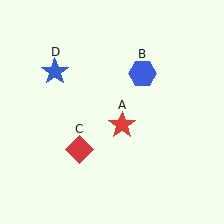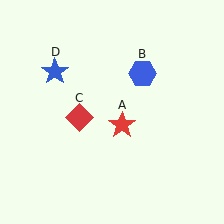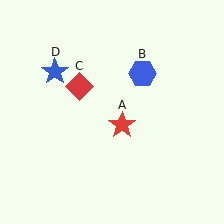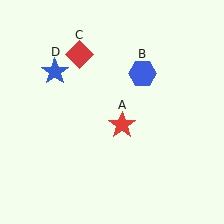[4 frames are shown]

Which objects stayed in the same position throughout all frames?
Red star (object A) and blue hexagon (object B) and blue star (object D) remained stationary.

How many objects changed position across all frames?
1 object changed position: red diamond (object C).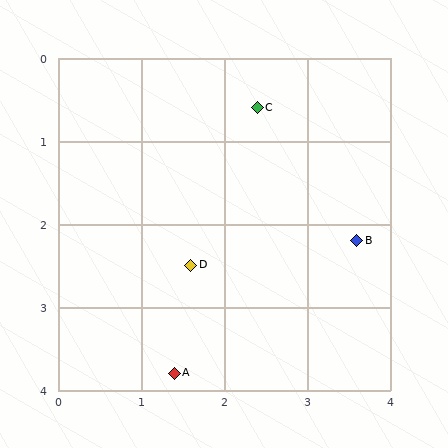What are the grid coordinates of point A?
Point A is at approximately (1.4, 3.8).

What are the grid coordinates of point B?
Point B is at approximately (3.6, 2.2).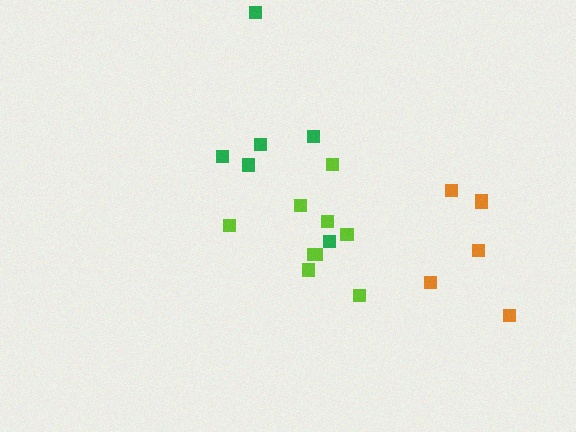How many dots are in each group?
Group 1: 6 dots, Group 2: 6 dots, Group 3: 9 dots (21 total).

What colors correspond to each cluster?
The clusters are colored: orange, green, lime.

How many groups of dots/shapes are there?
There are 3 groups.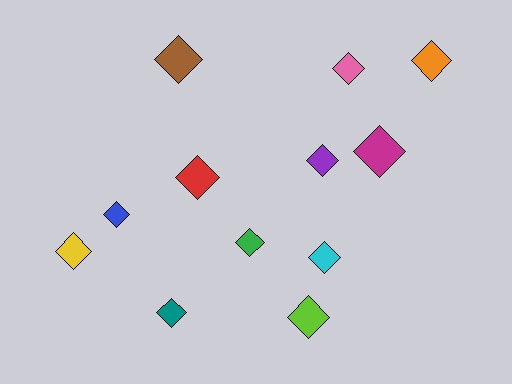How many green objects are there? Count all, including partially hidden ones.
There is 1 green object.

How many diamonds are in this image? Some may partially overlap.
There are 12 diamonds.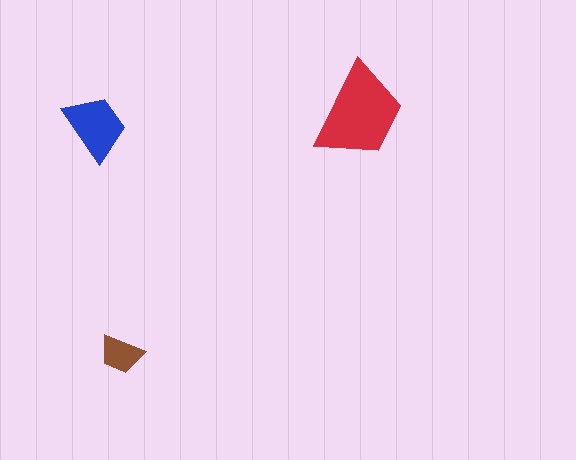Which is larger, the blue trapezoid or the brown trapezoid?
The blue one.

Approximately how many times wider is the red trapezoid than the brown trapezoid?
About 2 times wider.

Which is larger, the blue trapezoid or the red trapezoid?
The red one.